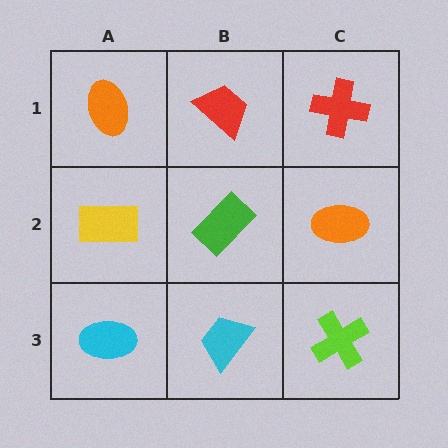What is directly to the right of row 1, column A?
A red trapezoid.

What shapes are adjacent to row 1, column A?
A yellow rectangle (row 2, column A), a red trapezoid (row 1, column B).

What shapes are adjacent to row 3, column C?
An orange ellipse (row 2, column C), a cyan trapezoid (row 3, column B).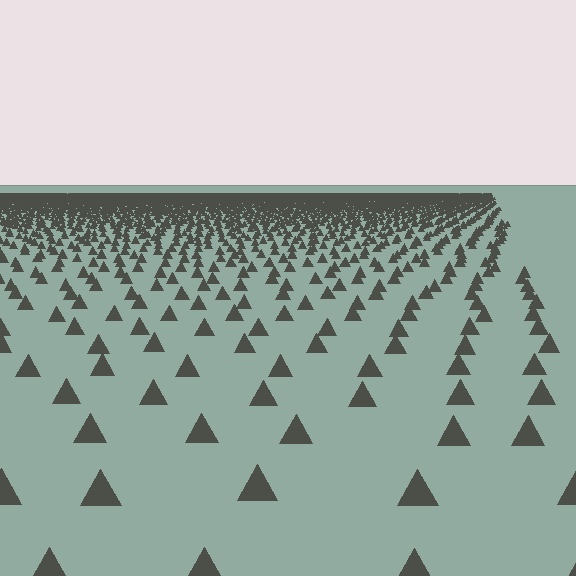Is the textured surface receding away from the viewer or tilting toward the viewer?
The surface is receding away from the viewer. Texture elements get smaller and denser toward the top.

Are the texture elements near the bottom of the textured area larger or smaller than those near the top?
Larger. Near the bottom, elements are closer to the viewer and appear at a bigger on-screen size.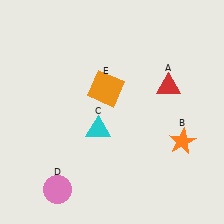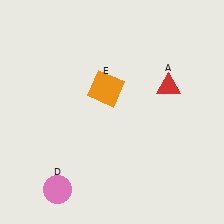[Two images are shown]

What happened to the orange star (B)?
The orange star (B) was removed in Image 2. It was in the bottom-right area of Image 1.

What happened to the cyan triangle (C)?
The cyan triangle (C) was removed in Image 2. It was in the bottom-left area of Image 1.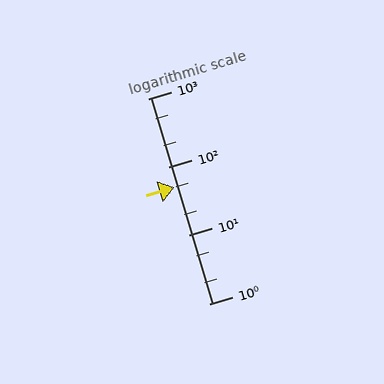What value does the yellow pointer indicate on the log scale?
The pointer indicates approximately 51.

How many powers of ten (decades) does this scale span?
The scale spans 3 decades, from 1 to 1000.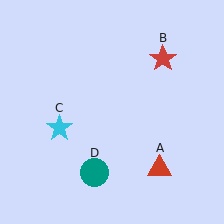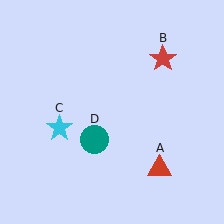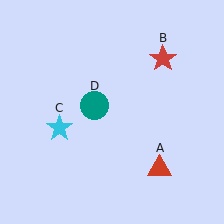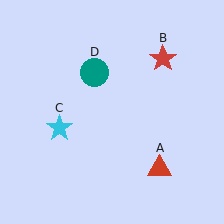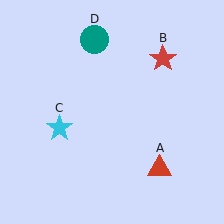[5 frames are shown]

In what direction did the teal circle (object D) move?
The teal circle (object D) moved up.